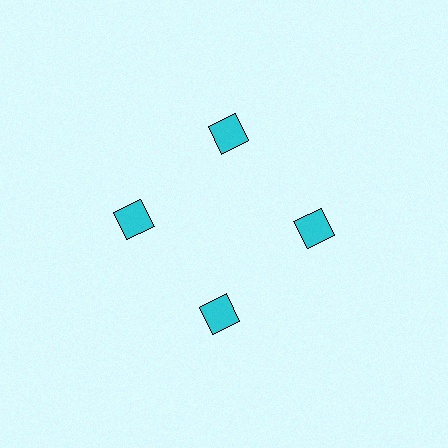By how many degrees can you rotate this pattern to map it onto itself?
The pattern maps onto itself every 90 degrees of rotation.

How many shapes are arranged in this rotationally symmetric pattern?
There are 4 shapes, arranged in 4 groups of 1.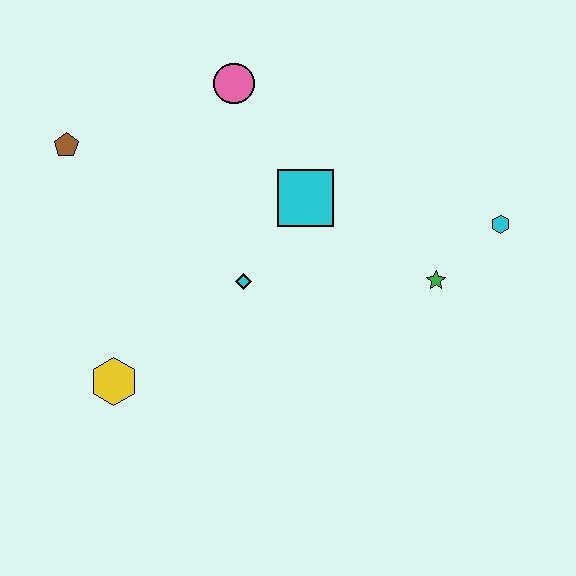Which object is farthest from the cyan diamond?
The cyan hexagon is farthest from the cyan diamond.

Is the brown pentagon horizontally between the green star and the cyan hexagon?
No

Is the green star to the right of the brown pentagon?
Yes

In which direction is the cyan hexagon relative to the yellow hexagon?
The cyan hexagon is to the right of the yellow hexagon.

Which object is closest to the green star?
The cyan hexagon is closest to the green star.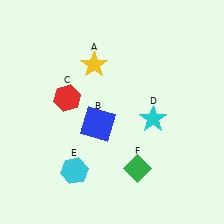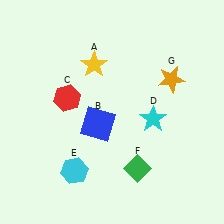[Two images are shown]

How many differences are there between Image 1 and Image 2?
There is 1 difference between the two images.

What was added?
An orange star (G) was added in Image 2.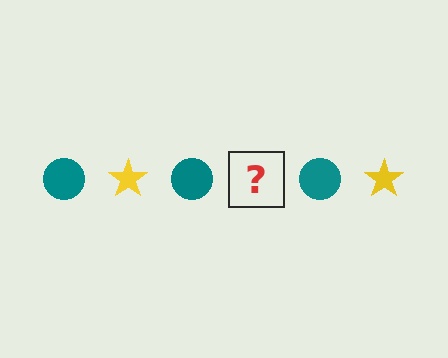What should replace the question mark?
The question mark should be replaced with a yellow star.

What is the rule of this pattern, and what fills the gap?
The rule is that the pattern alternates between teal circle and yellow star. The gap should be filled with a yellow star.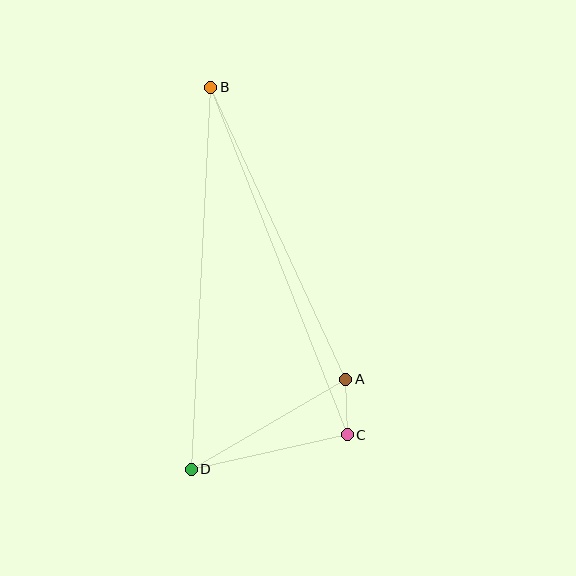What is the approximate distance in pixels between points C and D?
The distance between C and D is approximately 159 pixels.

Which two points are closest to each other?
Points A and C are closest to each other.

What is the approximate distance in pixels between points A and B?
The distance between A and B is approximately 322 pixels.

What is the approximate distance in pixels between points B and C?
The distance between B and C is approximately 373 pixels.